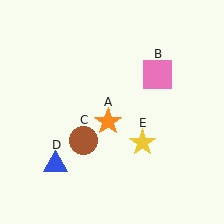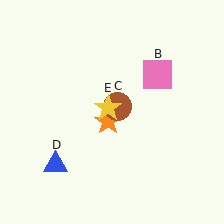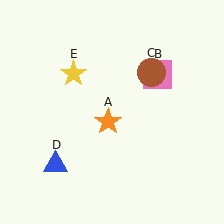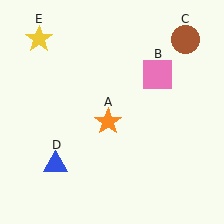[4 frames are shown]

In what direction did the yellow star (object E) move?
The yellow star (object E) moved up and to the left.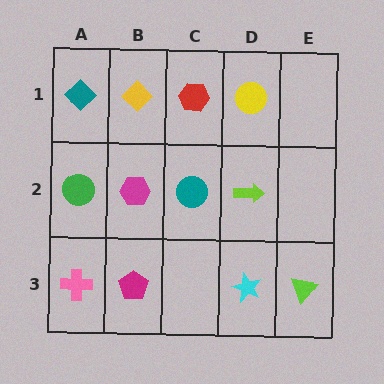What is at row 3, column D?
A cyan star.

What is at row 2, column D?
A lime arrow.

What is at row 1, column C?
A red hexagon.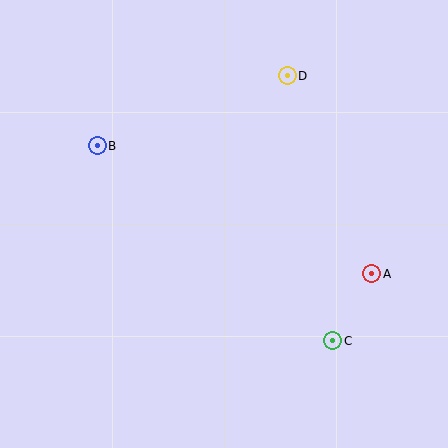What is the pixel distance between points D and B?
The distance between D and B is 202 pixels.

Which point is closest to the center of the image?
Point B at (97, 146) is closest to the center.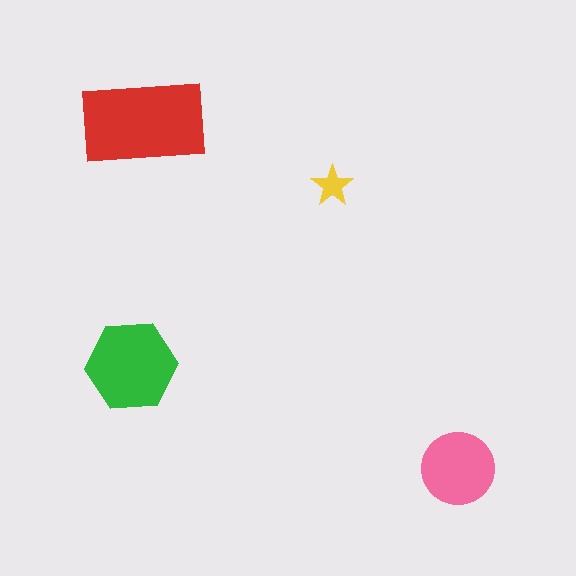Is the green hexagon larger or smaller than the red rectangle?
Smaller.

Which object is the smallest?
The yellow star.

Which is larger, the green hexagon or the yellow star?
The green hexagon.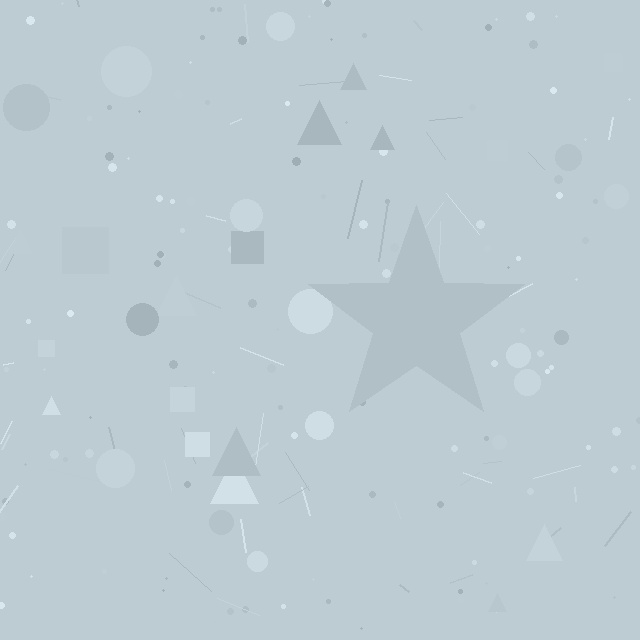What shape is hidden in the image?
A star is hidden in the image.